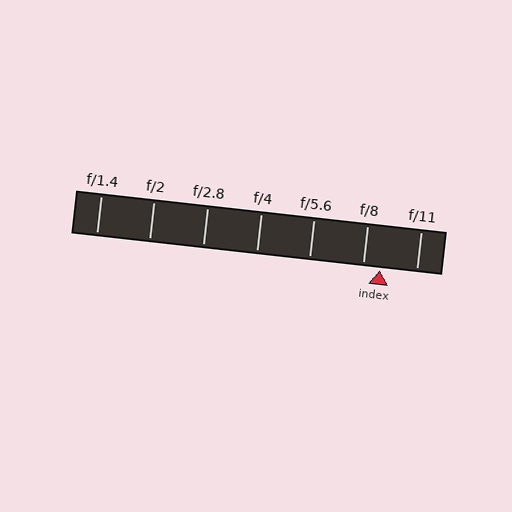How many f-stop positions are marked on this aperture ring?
There are 7 f-stop positions marked.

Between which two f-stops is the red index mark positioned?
The index mark is between f/8 and f/11.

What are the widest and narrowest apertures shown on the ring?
The widest aperture shown is f/1.4 and the narrowest is f/11.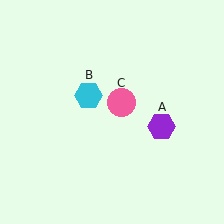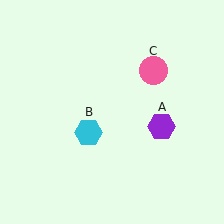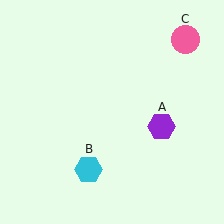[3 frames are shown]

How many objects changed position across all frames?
2 objects changed position: cyan hexagon (object B), pink circle (object C).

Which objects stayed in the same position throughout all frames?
Purple hexagon (object A) remained stationary.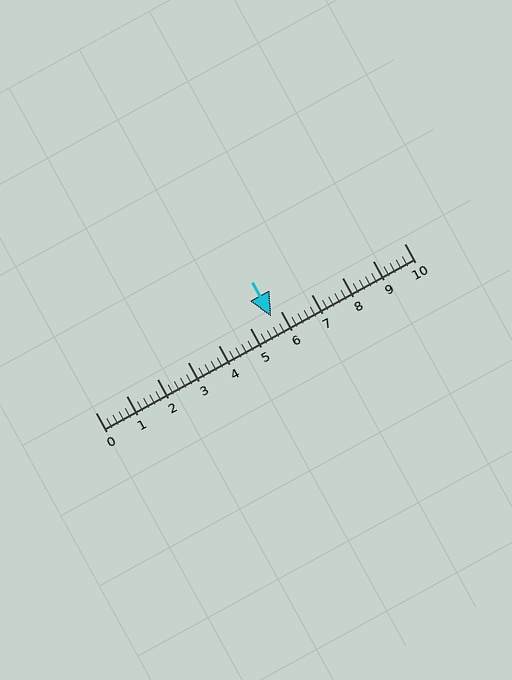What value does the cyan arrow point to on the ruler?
The cyan arrow points to approximately 5.7.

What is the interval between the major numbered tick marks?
The major tick marks are spaced 1 units apart.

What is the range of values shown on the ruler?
The ruler shows values from 0 to 10.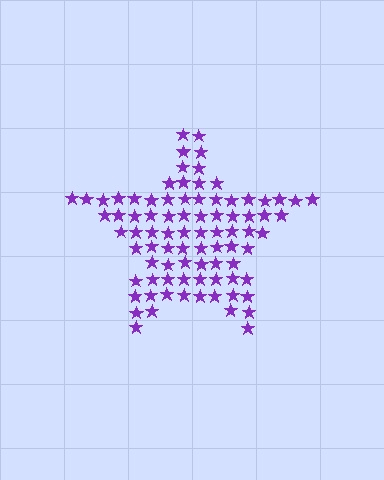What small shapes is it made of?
It is made of small stars.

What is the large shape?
The large shape is a star.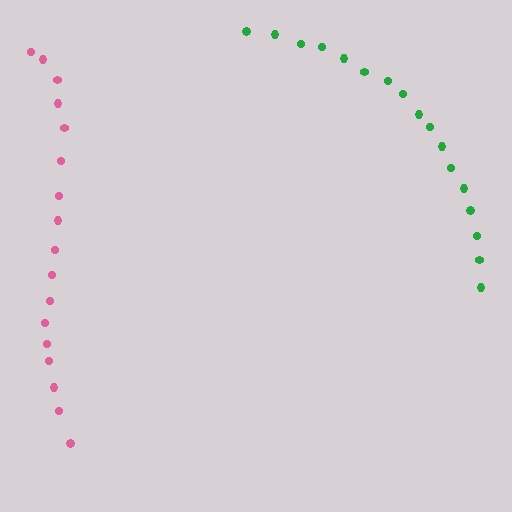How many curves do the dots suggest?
There are 2 distinct paths.